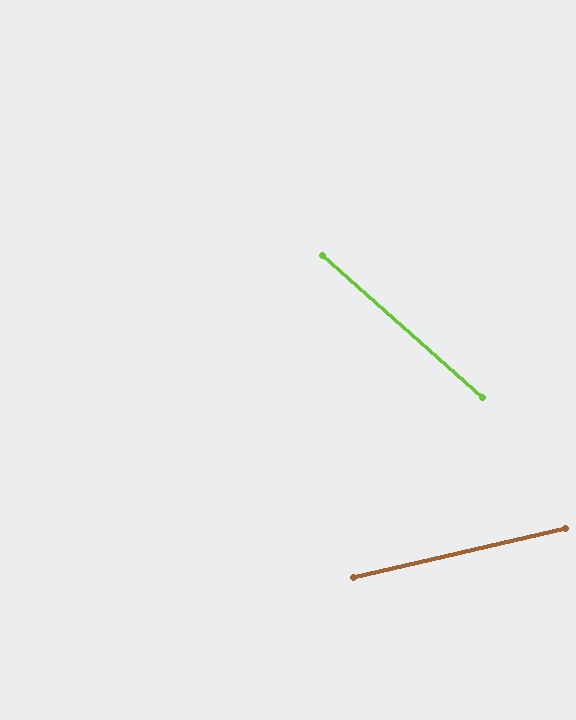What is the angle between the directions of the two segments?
Approximately 55 degrees.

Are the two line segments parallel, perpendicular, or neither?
Neither parallel nor perpendicular — they differ by about 55°.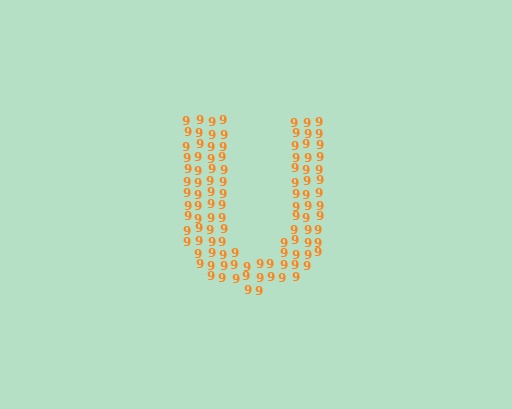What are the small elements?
The small elements are digit 9's.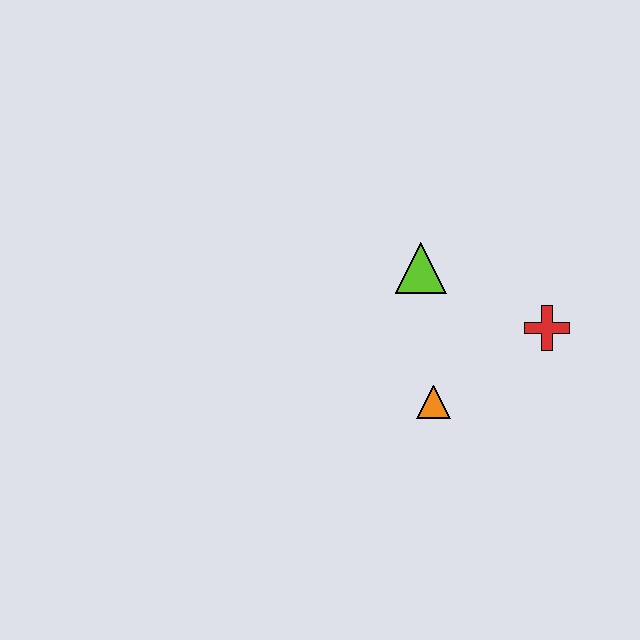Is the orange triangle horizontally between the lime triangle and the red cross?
Yes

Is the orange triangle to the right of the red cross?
No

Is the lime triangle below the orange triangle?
No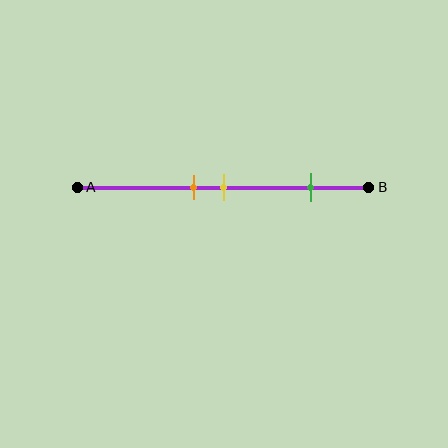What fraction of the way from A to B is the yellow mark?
The yellow mark is approximately 50% (0.5) of the way from A to B.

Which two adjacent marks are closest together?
The orange and yellow marks are the closest adjacent pair.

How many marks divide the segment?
There are 3 marks dividing the segment.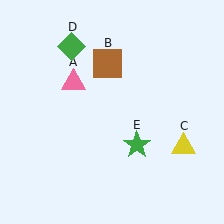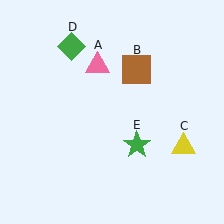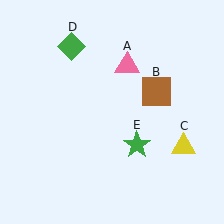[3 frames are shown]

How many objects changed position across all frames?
2 objects changed position: pink triangle (object A), brown square (object B).